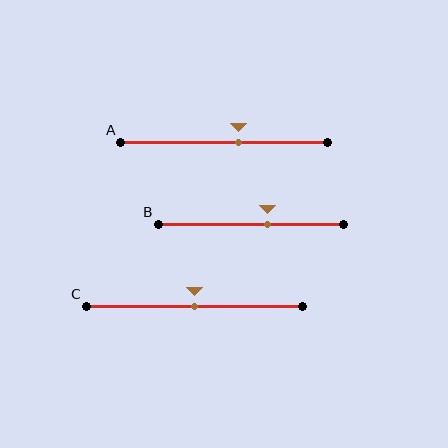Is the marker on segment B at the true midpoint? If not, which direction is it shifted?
No, the marker on segment B is shifted to the right by about 9% of the segment length.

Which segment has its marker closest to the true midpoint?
Segment C has its marker closest to the true midpoint.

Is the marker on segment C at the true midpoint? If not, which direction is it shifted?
Yes, the marker on segment C is at the true midpoint.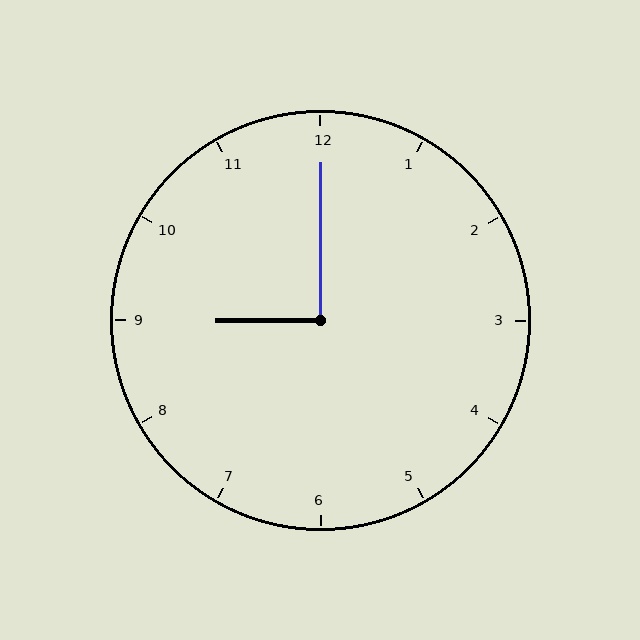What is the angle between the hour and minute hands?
Approximately 90 degrees.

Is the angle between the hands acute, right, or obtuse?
It is right.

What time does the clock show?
9:00.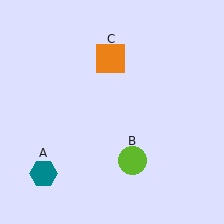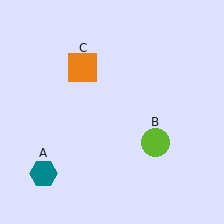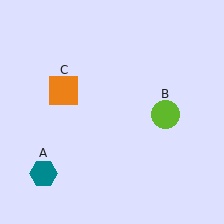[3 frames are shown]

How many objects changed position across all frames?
2 objects changed position: lime circle (object B), orange square (object C).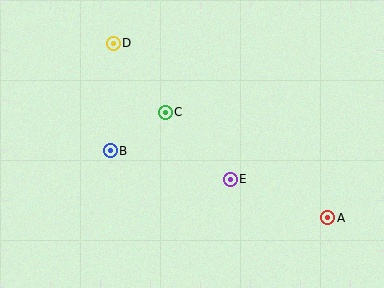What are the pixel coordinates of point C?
Point C is at (165, 112).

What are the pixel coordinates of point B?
Point B is at (110, 151).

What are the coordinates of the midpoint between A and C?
The midpoint between A and C is at (246, 165).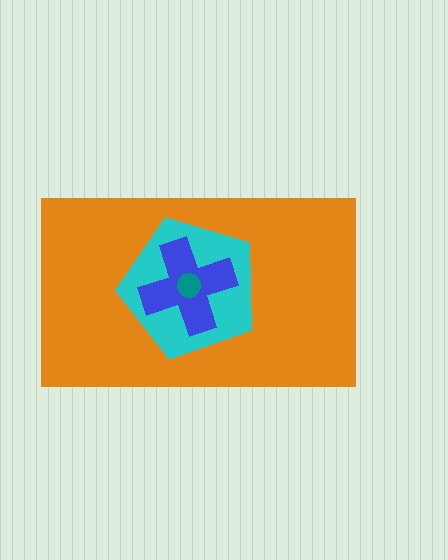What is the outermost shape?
The orange rectangle.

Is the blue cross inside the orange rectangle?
Yes.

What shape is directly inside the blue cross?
The teal circle.